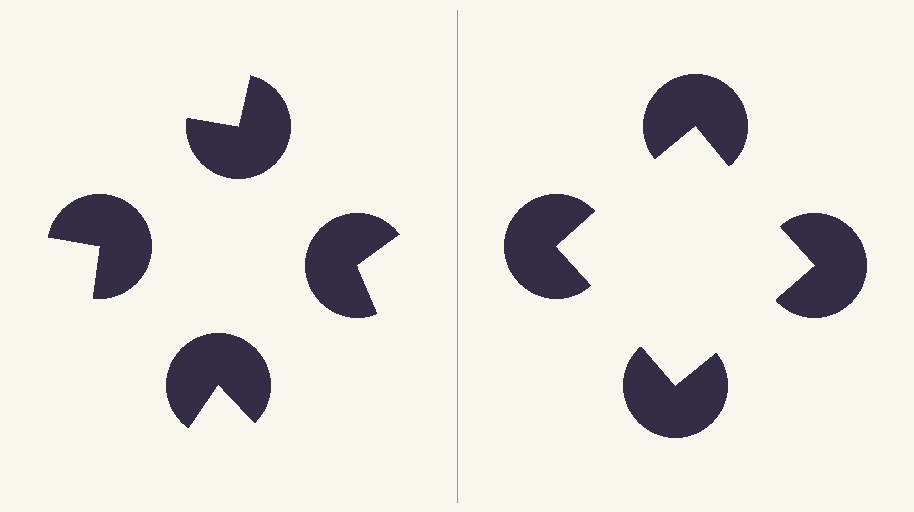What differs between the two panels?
The pac-man discs are positioned identically on both sides; only the wedge orientations differ. On the right they align to a square; on the left they are misaligned.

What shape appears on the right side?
An illusory square.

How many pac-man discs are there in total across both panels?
8 — 4 on each side.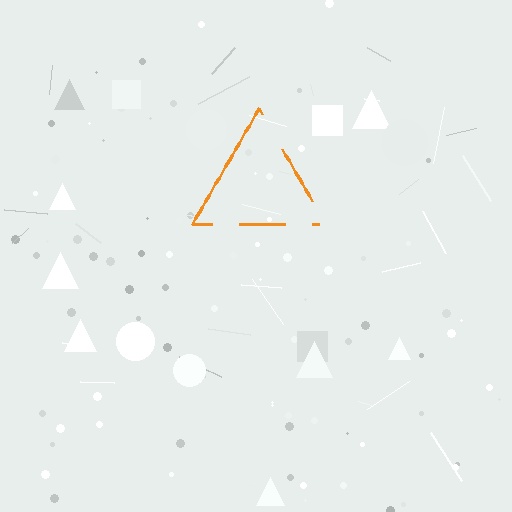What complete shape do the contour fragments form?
The contour fragments form a triangle.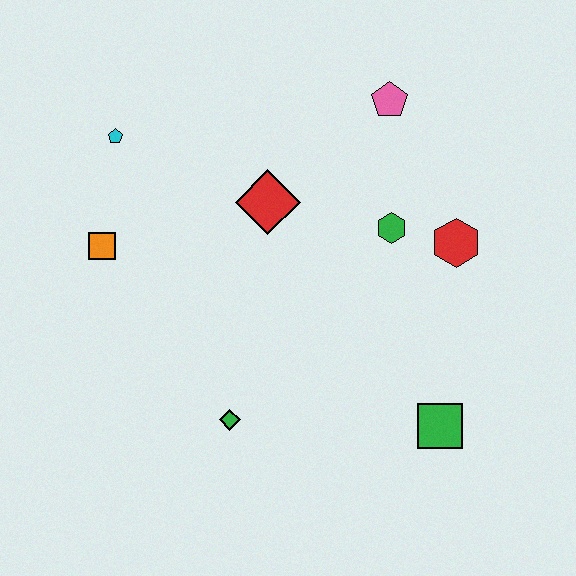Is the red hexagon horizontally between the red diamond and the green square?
No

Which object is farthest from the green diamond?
The pink pentagon is farthest from the green diamond.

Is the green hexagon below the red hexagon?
No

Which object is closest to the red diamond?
The green hexagon is closest to the red diamond.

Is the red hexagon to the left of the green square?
No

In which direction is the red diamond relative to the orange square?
The red diamond is to the right of the orange square.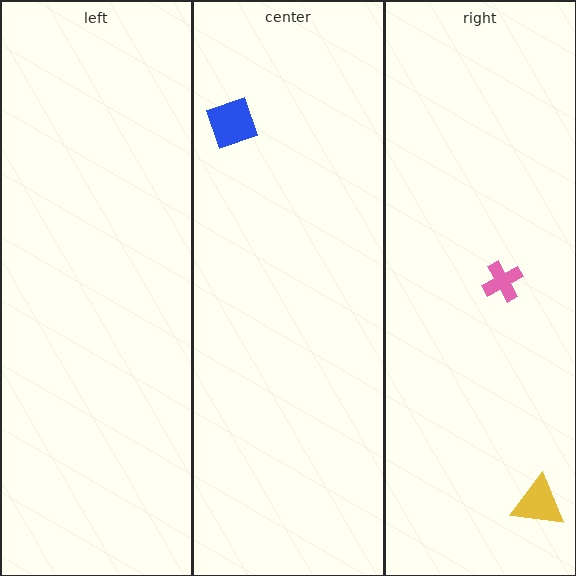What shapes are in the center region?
The blue diamond.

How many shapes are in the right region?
2.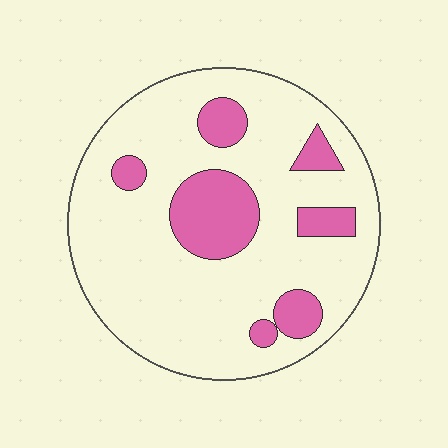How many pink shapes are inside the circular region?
7.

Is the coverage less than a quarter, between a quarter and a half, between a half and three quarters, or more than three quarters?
Less than a quarter.